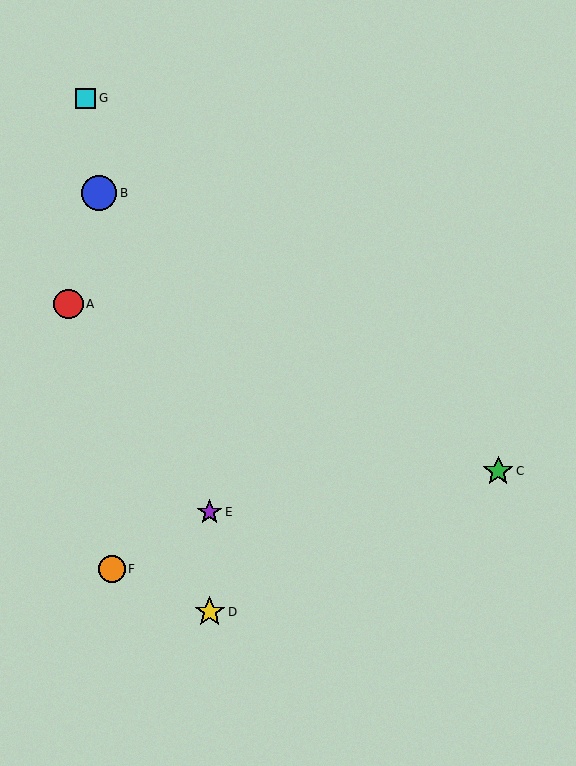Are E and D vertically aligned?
Yes, both are at x≈210.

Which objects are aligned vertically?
Objects D, E are aligned vertically.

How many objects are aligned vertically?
2 objects (D, E) are aligned vertically.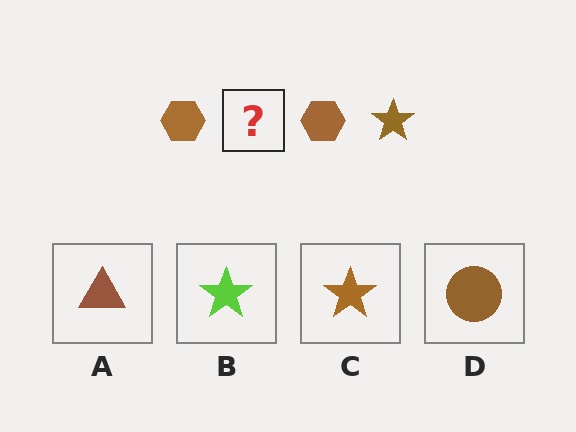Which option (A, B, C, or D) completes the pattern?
C.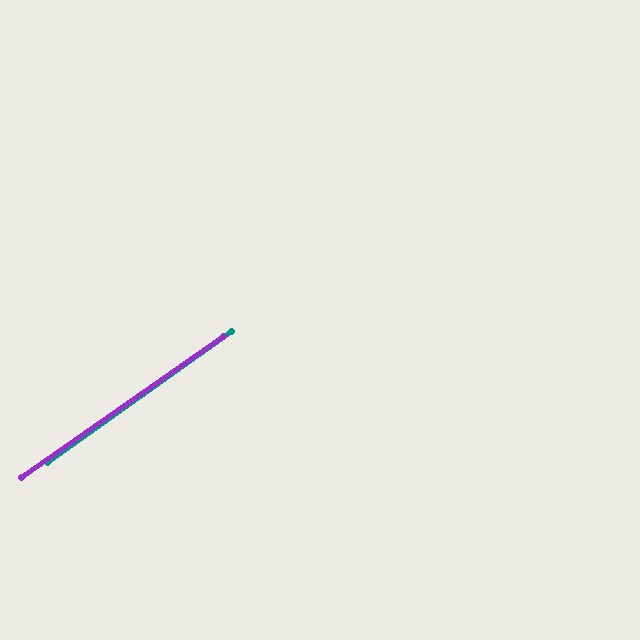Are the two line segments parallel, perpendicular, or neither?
Parallel — their directions differ by only 0.5°.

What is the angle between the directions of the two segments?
Approximately 1 degree.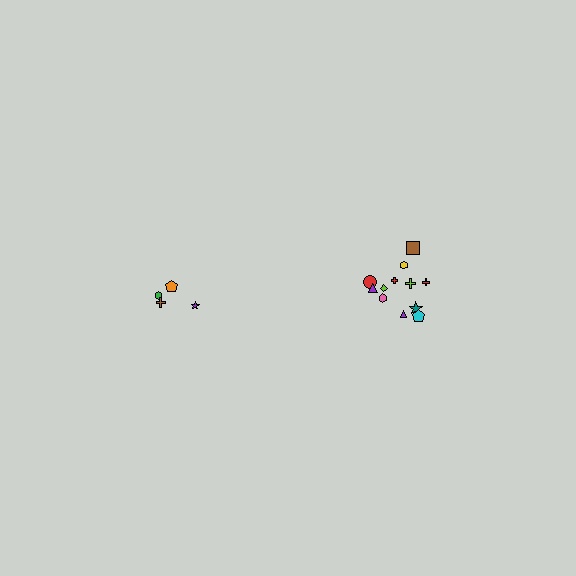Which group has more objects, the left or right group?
The right group.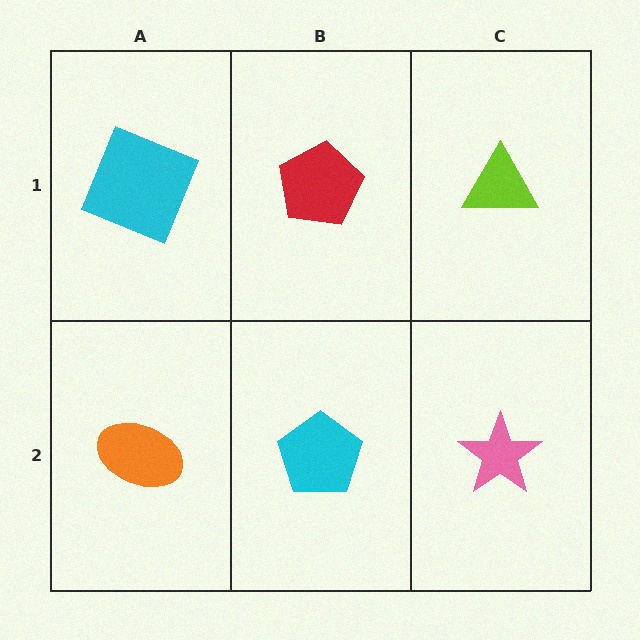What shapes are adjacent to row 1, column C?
A pink star (row 2, column C), a red pentagon (row 1, column B).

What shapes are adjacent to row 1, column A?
An orange ellipse (row 2, column A), a red pentagon (row 1, column B).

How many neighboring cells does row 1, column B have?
3.